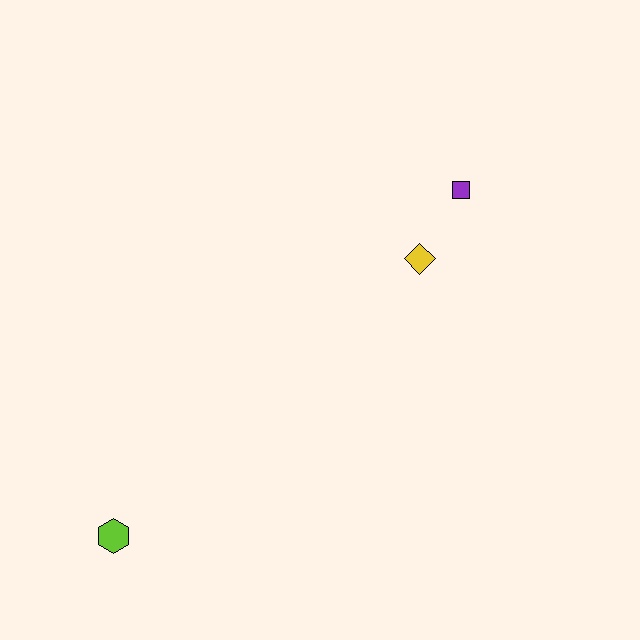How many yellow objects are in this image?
There is 1 yellow object.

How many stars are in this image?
There are no stars.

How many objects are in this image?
There are 3 objects.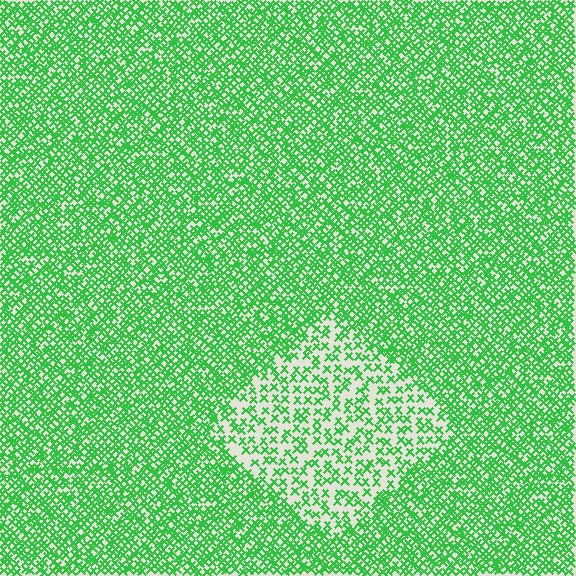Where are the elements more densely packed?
The elements are more densely packed outside the diamond boundary.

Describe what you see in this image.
The image contains small green elements arranged at two different densities. A diamond-shaped region is visible where the elements are less densely packed than the surrounding area.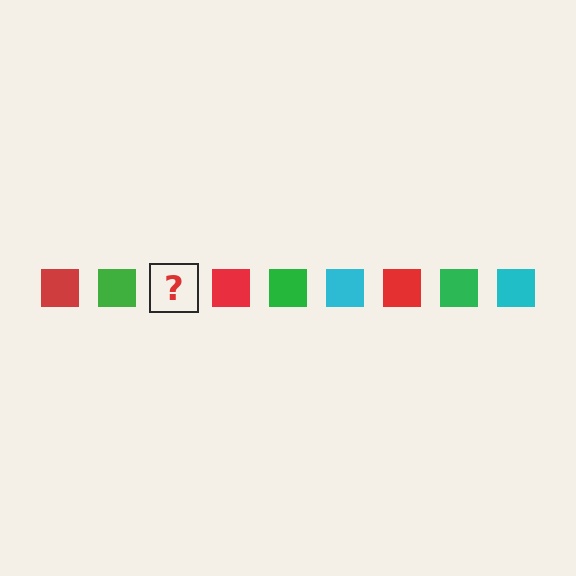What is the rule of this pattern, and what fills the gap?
The rule is that the pattern cycles through red, green, cyan squares. The gap should be filled with a cyan square.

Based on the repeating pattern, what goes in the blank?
The blank should be a cyan square.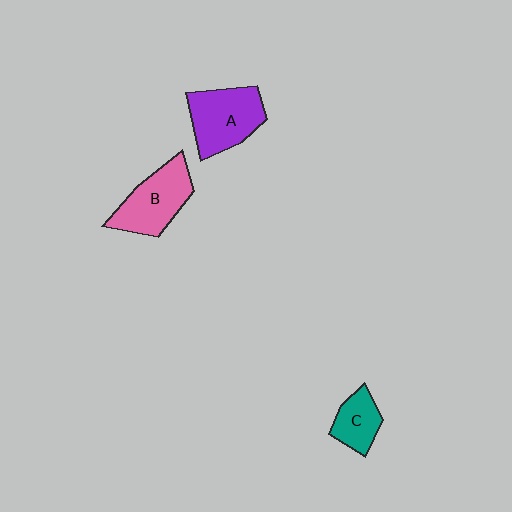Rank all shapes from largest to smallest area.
From largest to smallest: A (purple), B (pink), C (teal).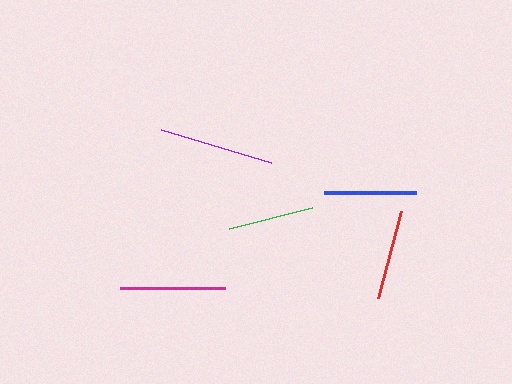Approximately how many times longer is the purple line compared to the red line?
The purple line is approximately 1.3 times the length of the red line.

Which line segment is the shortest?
The green line is the shortest at approximately 85 pixels.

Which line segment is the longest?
The purple line is the longest at approximately 115 pixels.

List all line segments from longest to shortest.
From longest to shortest: purple, magenta, blue, red, green.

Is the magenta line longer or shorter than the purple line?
The purple line is longer than the magenta line.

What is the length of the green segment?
The green segment is approximately 85 pixels long.